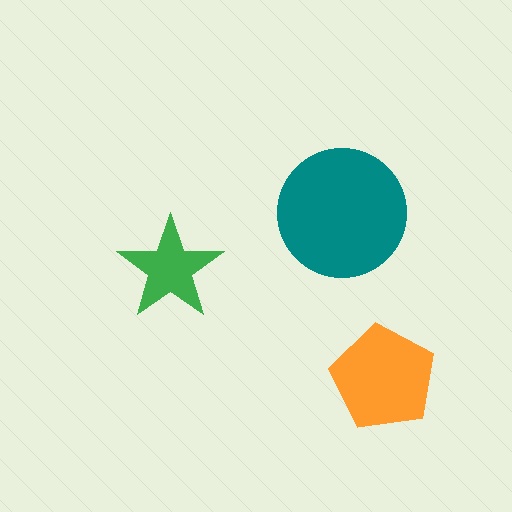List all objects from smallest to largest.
The green star, the orange pentagon, the teal circle.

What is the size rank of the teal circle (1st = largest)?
1st.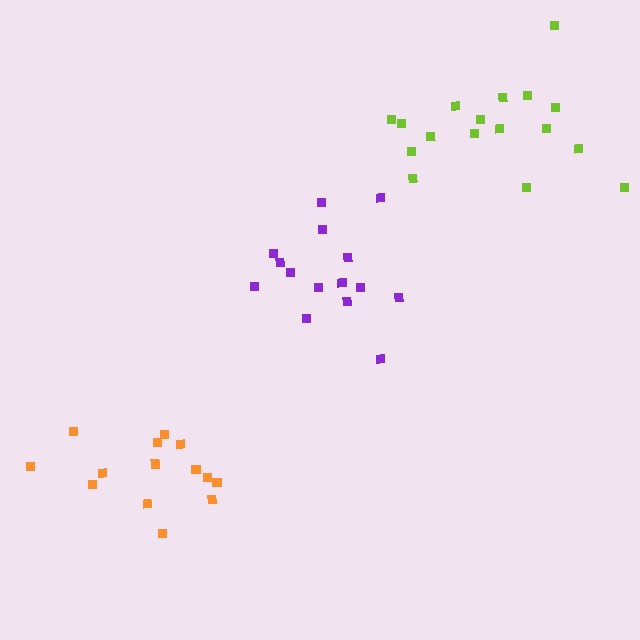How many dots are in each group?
Group 1: 17 dots, Group 2: 14 dots, Group 3: 15 dots (46 total).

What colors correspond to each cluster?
The clusters are colored: lime, orange, purple.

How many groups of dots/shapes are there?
There are 3 groups.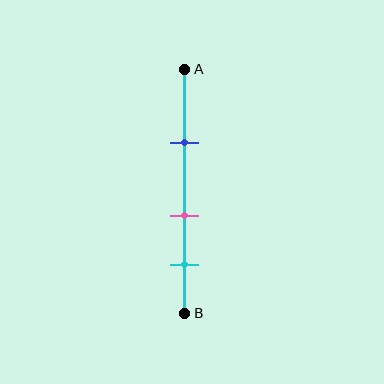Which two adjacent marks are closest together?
The pink and cyan marks are the closest adjacent pair.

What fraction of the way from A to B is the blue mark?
The blue mark is approximately 30% (0.3) of the way from A to B.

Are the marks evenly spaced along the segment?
Yes, the marks are approximately evenly spaced.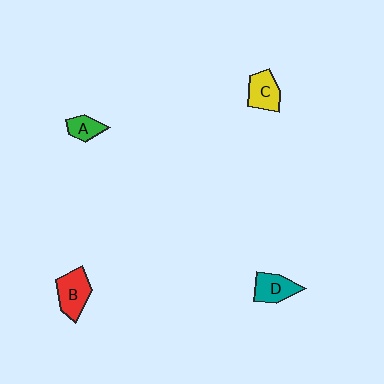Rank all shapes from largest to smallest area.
From largest to smallest: B (red), C (yellow), D (teal), A (green).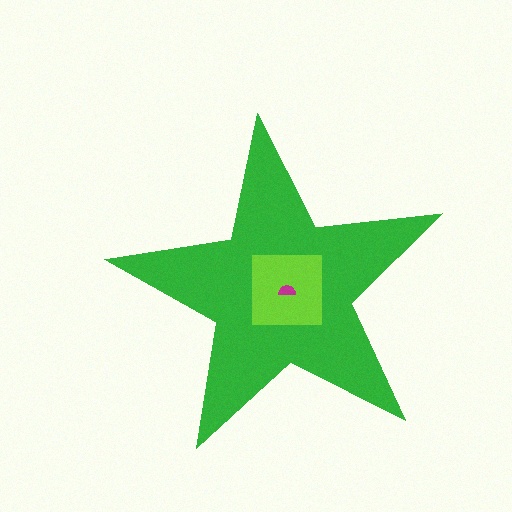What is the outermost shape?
The green star.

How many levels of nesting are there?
3.